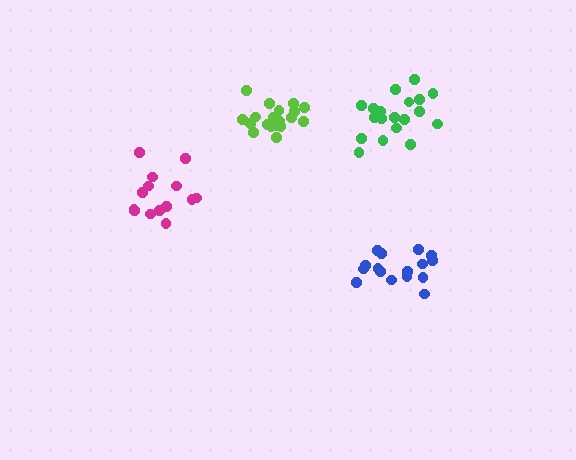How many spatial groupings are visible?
There are 4 spatial groupings.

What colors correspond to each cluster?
The clusters are colored: green, blue, lime, magenta.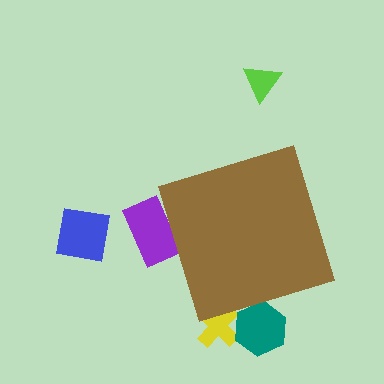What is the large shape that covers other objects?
A brown diamond.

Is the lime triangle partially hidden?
No, the lime triangle is fully visible.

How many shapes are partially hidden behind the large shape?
3 shapes are partially hidden.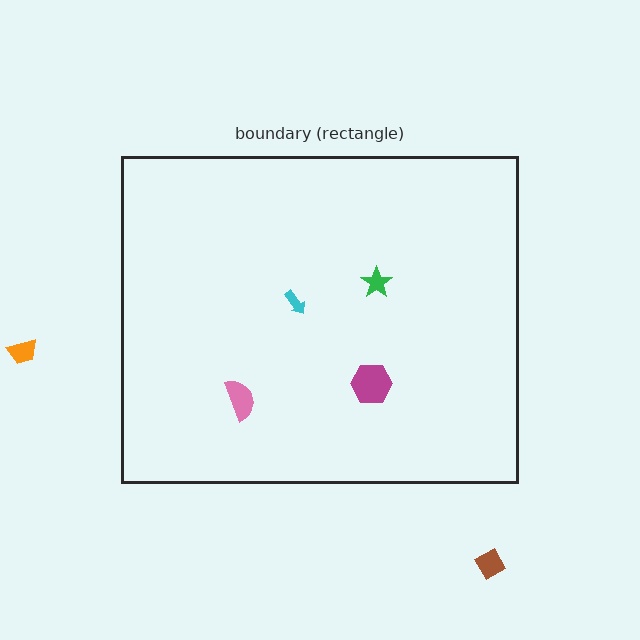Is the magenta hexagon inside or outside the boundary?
Inside.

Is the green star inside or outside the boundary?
Inside.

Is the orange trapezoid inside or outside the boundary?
Outside.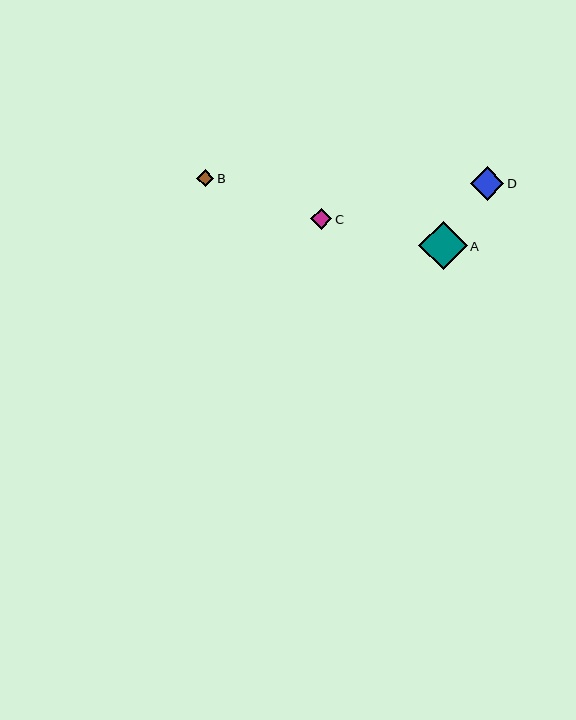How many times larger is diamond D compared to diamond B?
Diamond D is approximately 1.9 times the size of diamond B.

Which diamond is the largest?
Diamond A is the largest with a size of approximately 49 pixels.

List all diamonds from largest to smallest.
From largest to smallest: A, D, C, B.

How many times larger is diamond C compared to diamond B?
Diamond C is approximately 1.2 times the size of diamond B.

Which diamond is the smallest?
Diamond B is the smallest with a size of approximately 17 pixels.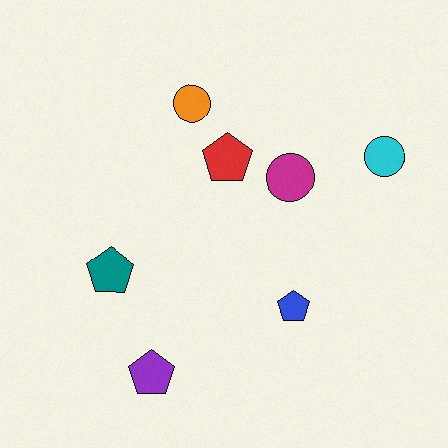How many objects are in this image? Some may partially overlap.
There are 7 objects.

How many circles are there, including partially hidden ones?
There are 3 circles.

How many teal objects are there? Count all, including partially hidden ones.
There is 1 teal object.